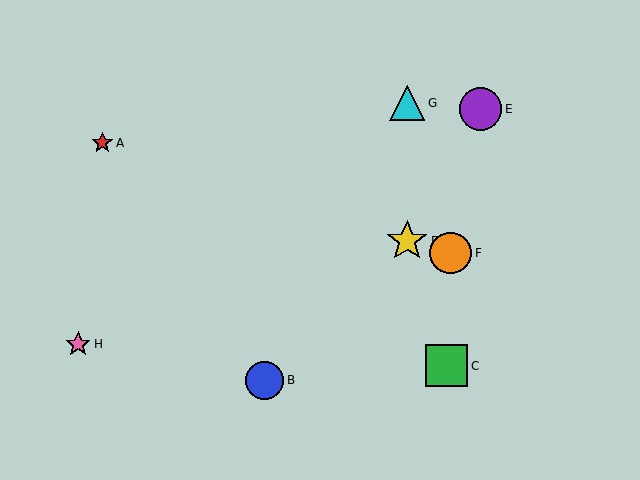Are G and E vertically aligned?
No, G is at x≈407 and E is at x≈481.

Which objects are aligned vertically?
Objects D, G are aligned vertically.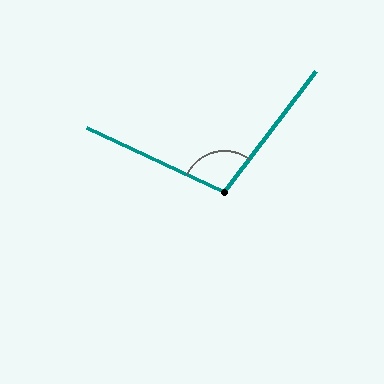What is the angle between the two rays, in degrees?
Approximately 102 degrees.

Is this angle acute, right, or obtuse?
It is obtuse.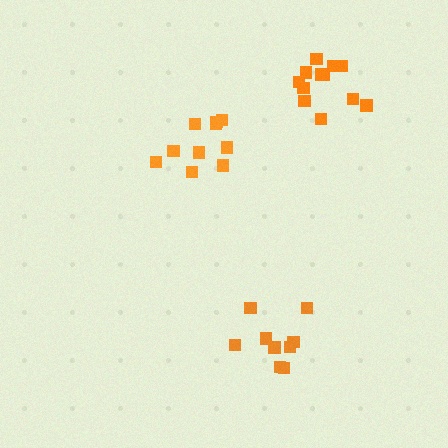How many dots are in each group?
Group 1: 9 dots, Group 2: 10 dots, Group 3: 12 dots (31 total).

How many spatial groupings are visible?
There are 3 spatial groupings.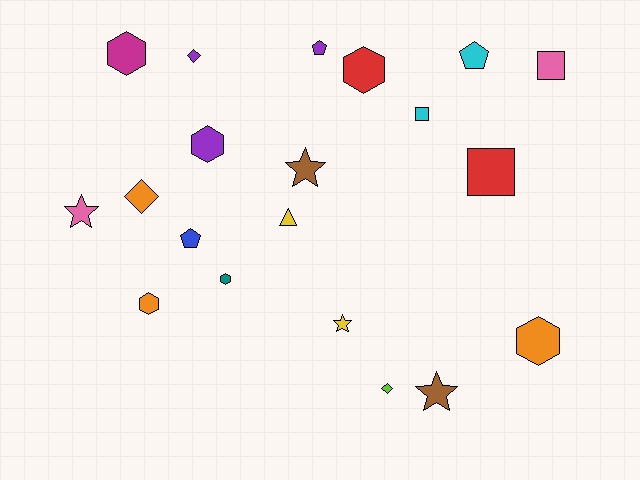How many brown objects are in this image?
There are 2 brown objects.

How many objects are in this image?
There are 20 objects.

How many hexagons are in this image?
There are 6 hexagons.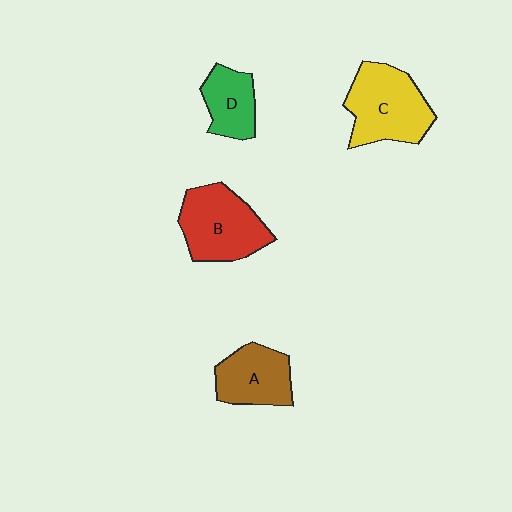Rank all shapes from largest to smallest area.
From largest to smallest: C (yellow), B (red), A (brown), D (green).